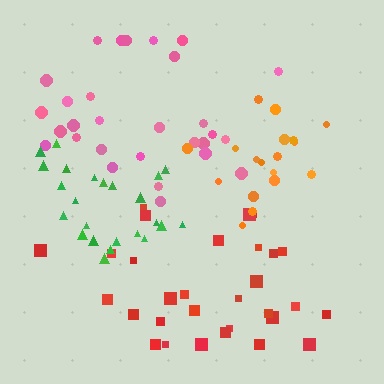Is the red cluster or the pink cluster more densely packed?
Pink.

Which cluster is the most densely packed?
Green.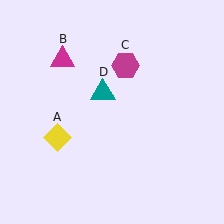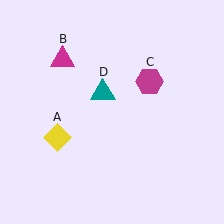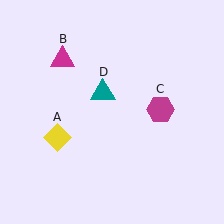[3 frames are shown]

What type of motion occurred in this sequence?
The magenta hexagon (object C) rotated clockwise around the center of the scene.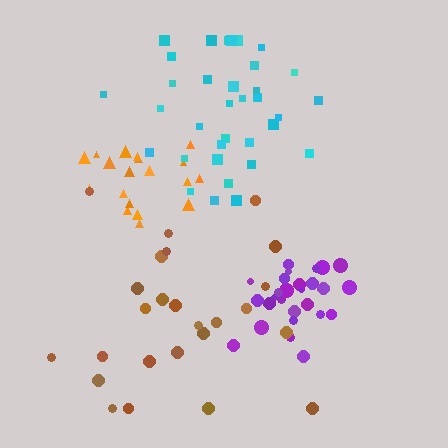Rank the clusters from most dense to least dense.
purple, orange, cyan, brown.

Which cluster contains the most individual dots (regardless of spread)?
Cyan (34).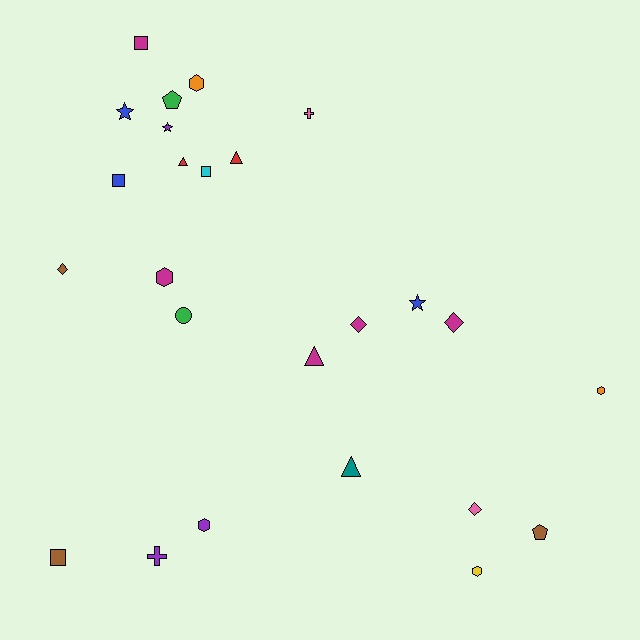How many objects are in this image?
There are 25 objects.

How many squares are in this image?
There are 4 squares.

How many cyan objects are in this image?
There is 1 cyan object.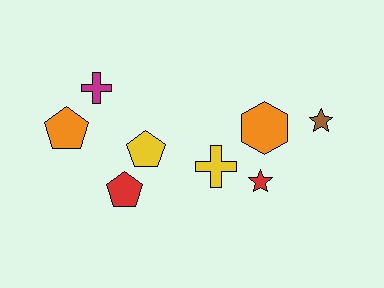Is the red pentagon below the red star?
Yes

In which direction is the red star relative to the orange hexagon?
The red star is below the orange hexagon.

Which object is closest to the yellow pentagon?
The red pentagon is closest to the yellow pentagon.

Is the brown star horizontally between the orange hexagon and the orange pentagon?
No